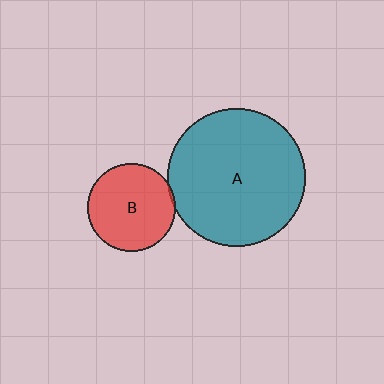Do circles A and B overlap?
Yes.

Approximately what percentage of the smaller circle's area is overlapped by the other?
Approximately 5%.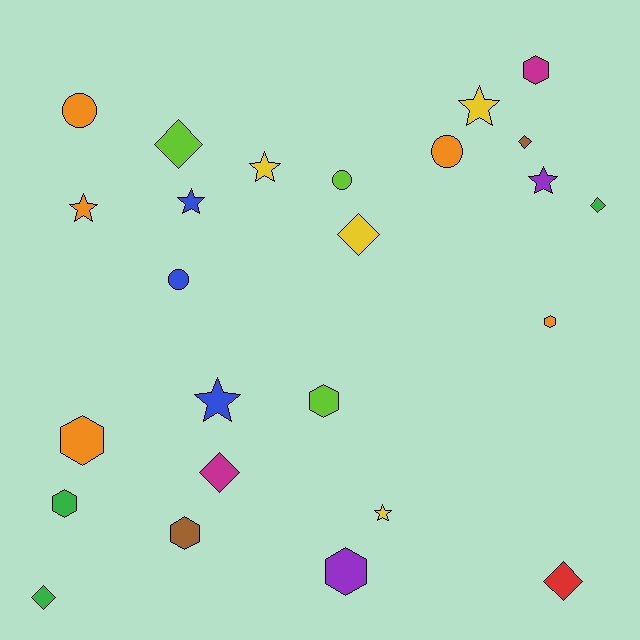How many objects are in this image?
There are 25 objects.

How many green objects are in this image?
There are 3 green objects.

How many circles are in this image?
There are 4 circles.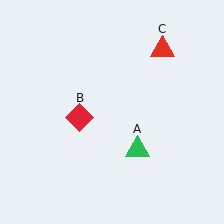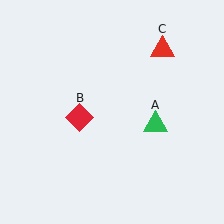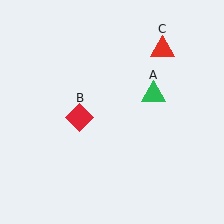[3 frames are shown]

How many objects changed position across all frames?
1 object changed position: green triangle (object A).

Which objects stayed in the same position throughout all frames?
Red diamond (object B) and red triangle (object C) remained stationary.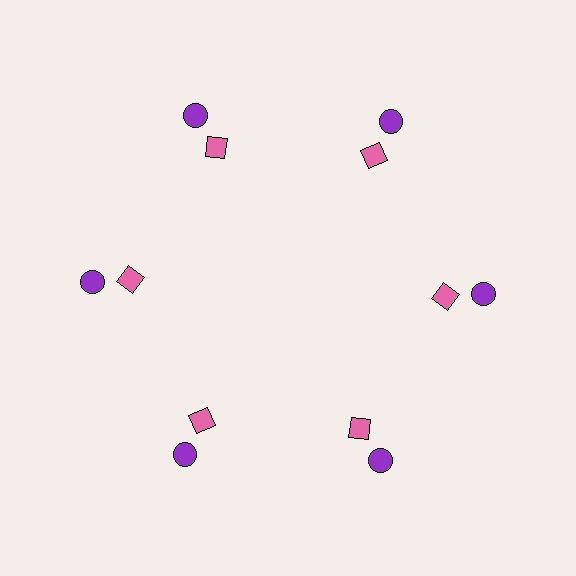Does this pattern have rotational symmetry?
Yes, this pattern has 6-fold rotational symmetry. It looks the same after rotating 60 degrees around the center.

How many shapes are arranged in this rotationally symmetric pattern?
There are 12 shapes, arranged in 6 groups of 2.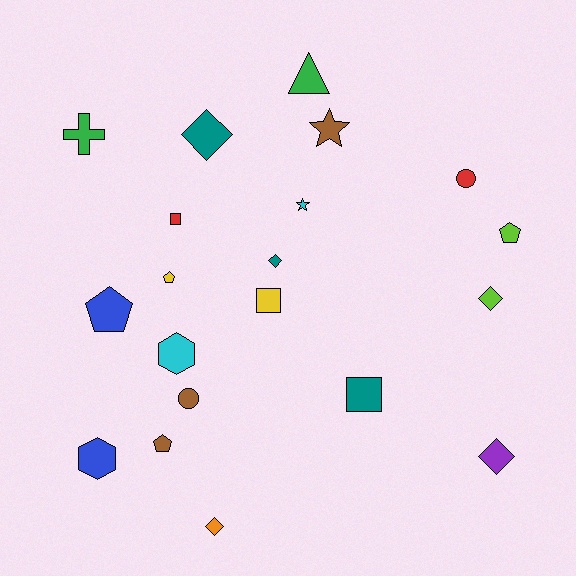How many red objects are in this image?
There are 2 red objects.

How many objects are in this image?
There are 20 objects.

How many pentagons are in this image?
There are 4 pentagons.